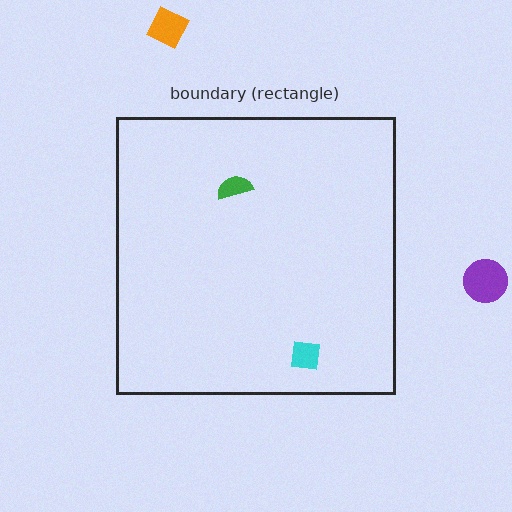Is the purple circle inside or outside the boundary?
Outside.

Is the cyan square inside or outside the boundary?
Inside.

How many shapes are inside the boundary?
2 inside, 2 outside.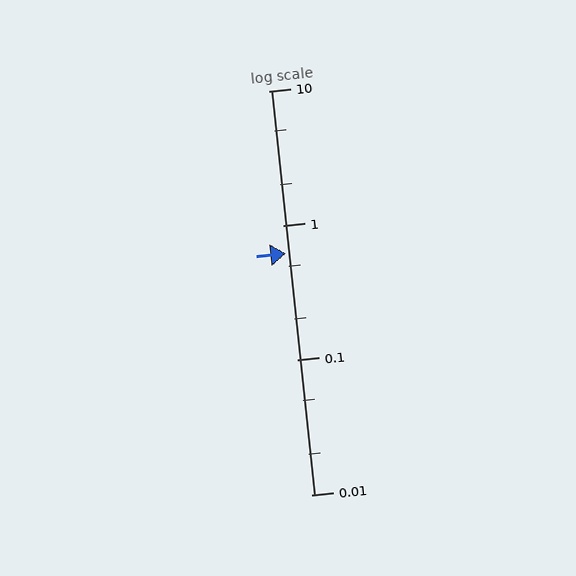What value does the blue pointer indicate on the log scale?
The pointer indicates approximately 0.62.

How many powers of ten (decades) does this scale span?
The scale spans 3 decades, from 0.01 to 10.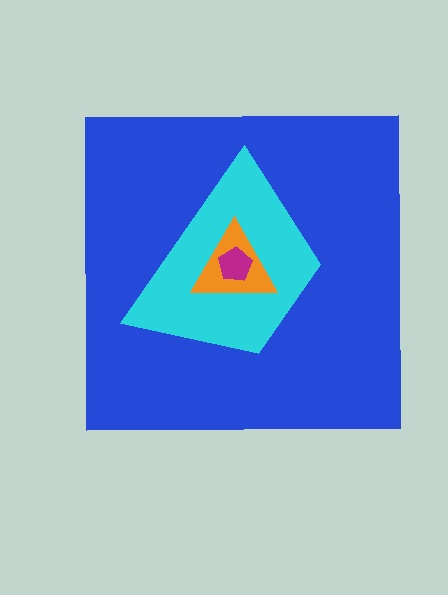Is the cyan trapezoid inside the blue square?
Yes.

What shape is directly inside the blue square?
The cyan trapezoid.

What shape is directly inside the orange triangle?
The magenta pentagon.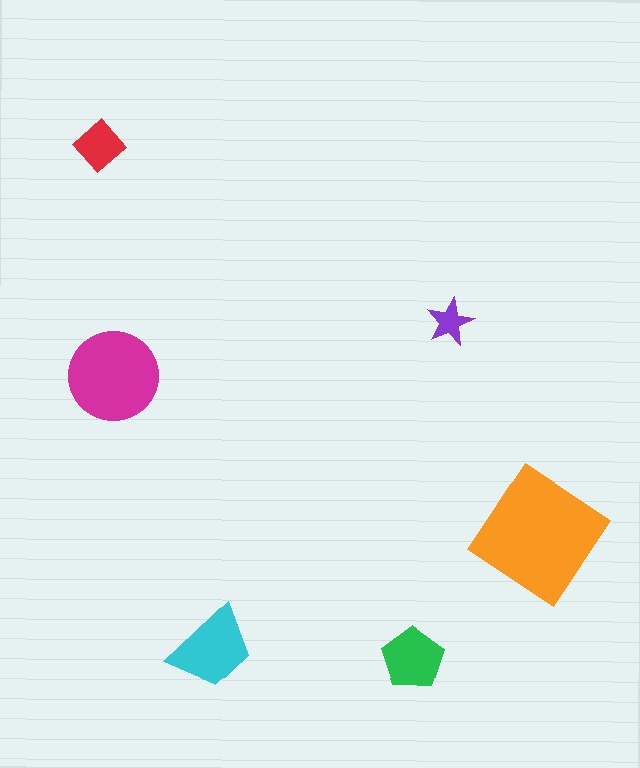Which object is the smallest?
The purple star.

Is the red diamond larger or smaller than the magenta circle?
Smaller.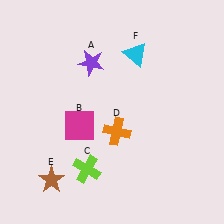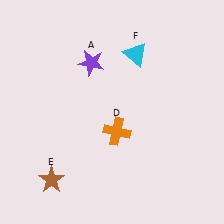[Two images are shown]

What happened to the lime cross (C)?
The lime cross (C) was removed in Image 2. It was in the bottom-left area of Image 1.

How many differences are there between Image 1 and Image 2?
There are 2 differences between the two images.